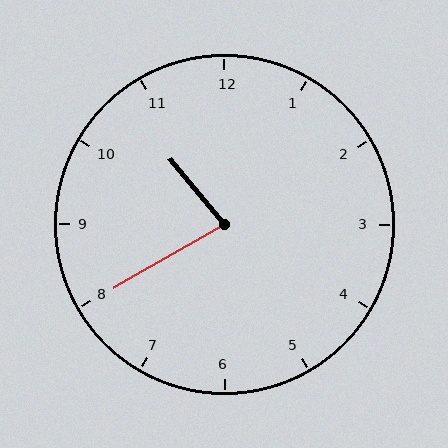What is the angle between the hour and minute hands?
Approximately 80 degrees.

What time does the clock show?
10:40.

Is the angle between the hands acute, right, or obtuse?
It is acute.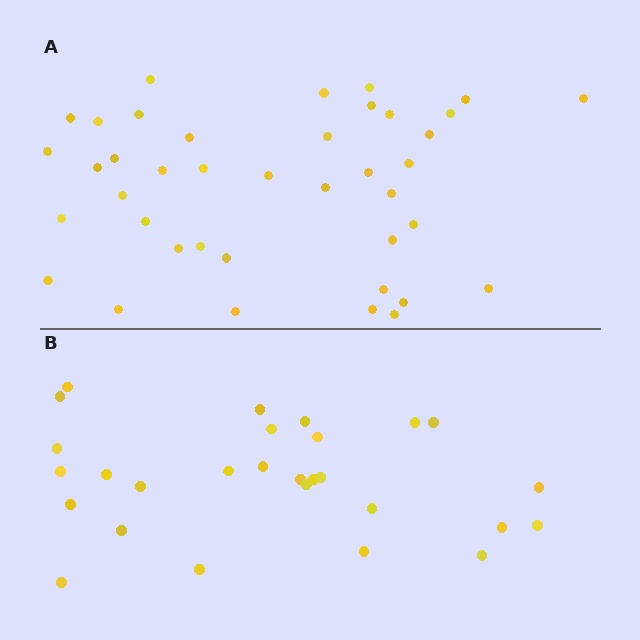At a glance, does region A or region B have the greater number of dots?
Region A (the top region) has more dots.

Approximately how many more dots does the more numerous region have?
Region A has roughly 12 or so more dots than region B.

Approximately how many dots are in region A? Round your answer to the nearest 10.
About 40 dots.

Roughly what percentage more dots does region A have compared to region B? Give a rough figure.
About 45% more.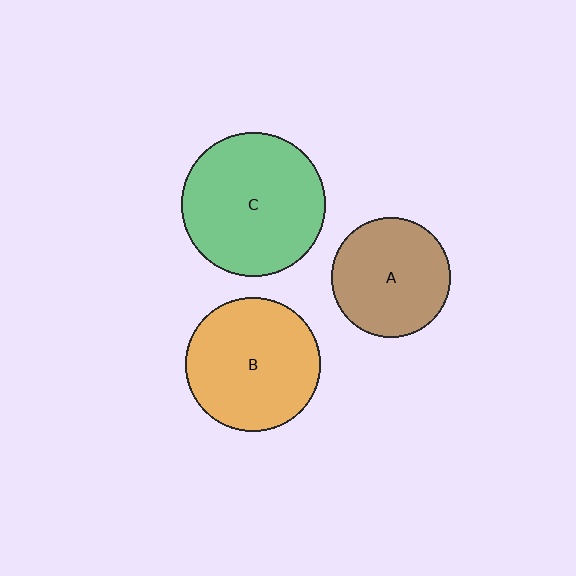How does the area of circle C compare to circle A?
Approximately 1.5 times.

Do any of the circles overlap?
No, none of the circles overlap.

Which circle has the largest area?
Circle C (green).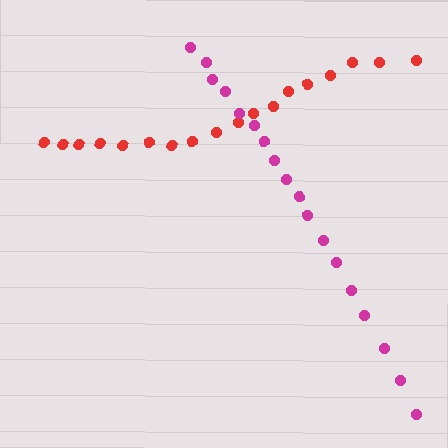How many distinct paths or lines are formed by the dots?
There are 2 distinct paths.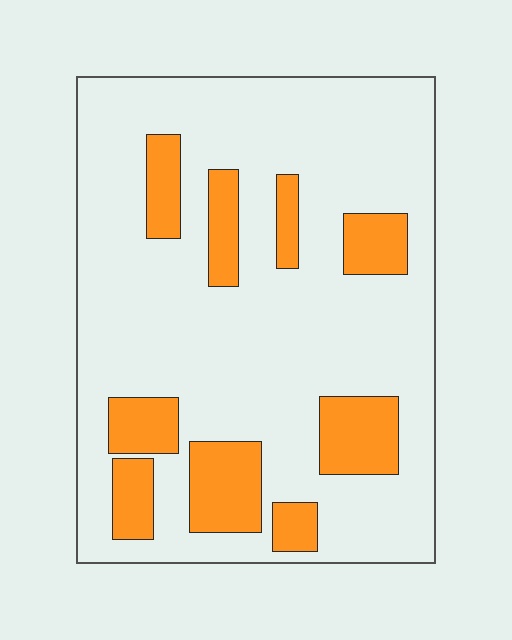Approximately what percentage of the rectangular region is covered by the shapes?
Approximately 20%.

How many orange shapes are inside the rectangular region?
9.